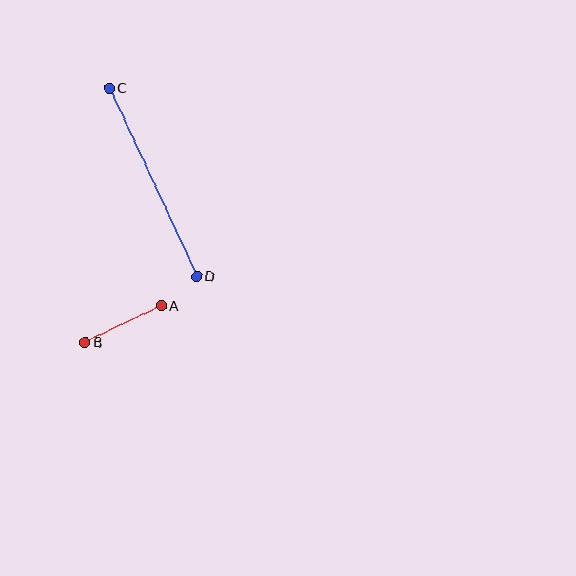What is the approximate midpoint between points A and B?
The midpoint is at approximately (123, 324) pixels.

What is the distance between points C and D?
The distance is approximately 208 pixels.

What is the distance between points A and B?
The distance is approximately 85 pixels.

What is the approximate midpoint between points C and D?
The midpoint is at approximately (153, 182) pixels.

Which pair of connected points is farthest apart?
Points C and D are farthest apart.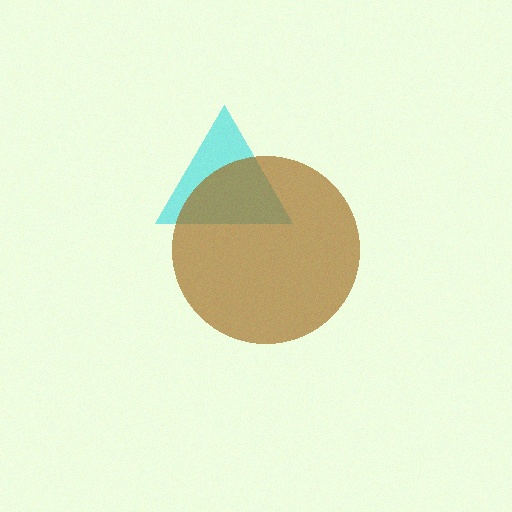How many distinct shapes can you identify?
There are 2 distinct shapes: a cyan triangle, a brown circle.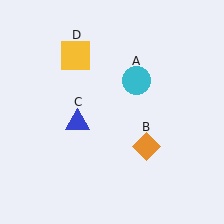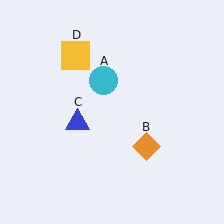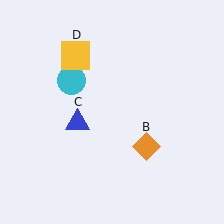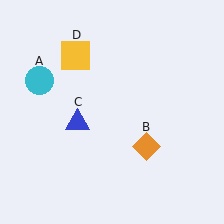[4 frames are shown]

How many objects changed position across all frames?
1 object changed position: cyan circle (object A).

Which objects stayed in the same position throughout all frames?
Orange diamond (object B) and blue triangle (object C) and yellow square (object D) remained stationary.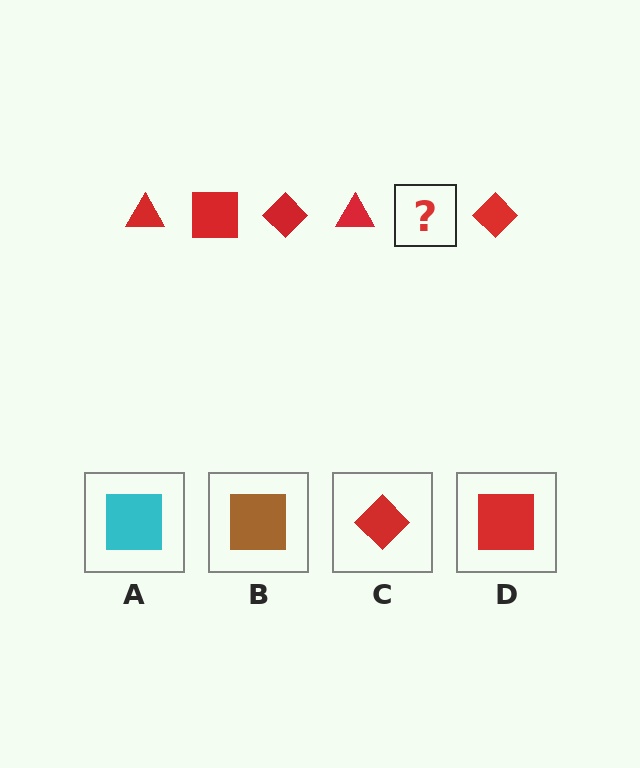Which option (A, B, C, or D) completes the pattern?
D.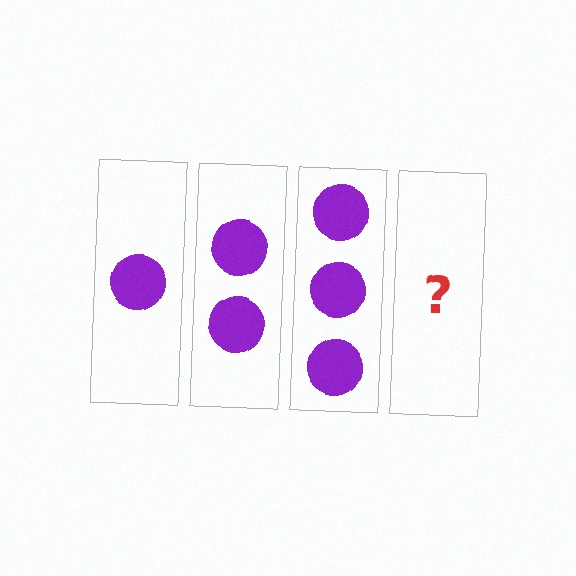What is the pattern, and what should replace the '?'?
The pattern is that each step adds one more circle. The '?' should be 4 circles.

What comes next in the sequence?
The next element should be 4 circles.